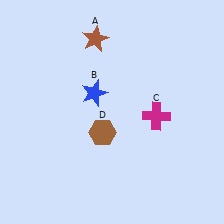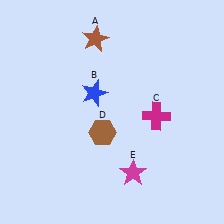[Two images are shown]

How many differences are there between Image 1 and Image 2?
There is 1 difference between the two images.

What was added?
A magenta star (E) was added in Image 2.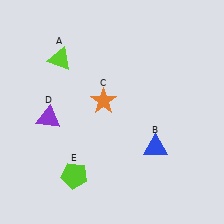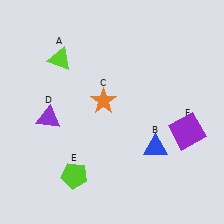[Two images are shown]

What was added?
A purple square (F) was added in Image 2.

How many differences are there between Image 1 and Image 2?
There is 1 difference between the two images.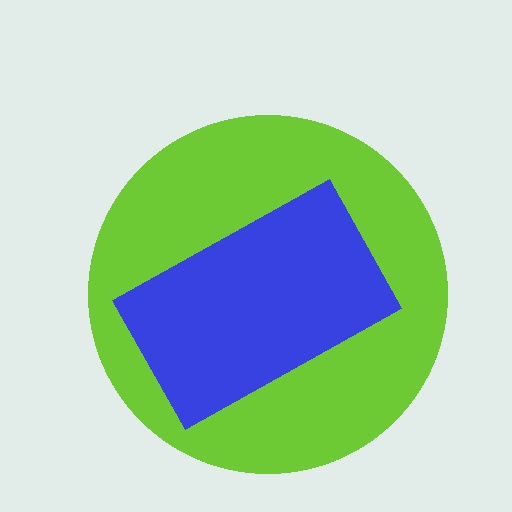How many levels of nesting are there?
2.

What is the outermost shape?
The lime circle.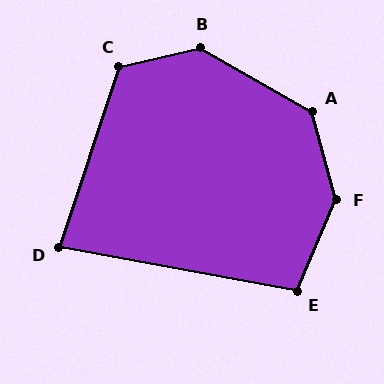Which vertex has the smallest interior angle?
D, at approximately 82 degrees.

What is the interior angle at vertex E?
Approximately 103 degrees (obtuse).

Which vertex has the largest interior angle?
F, at approximately 142 degrees.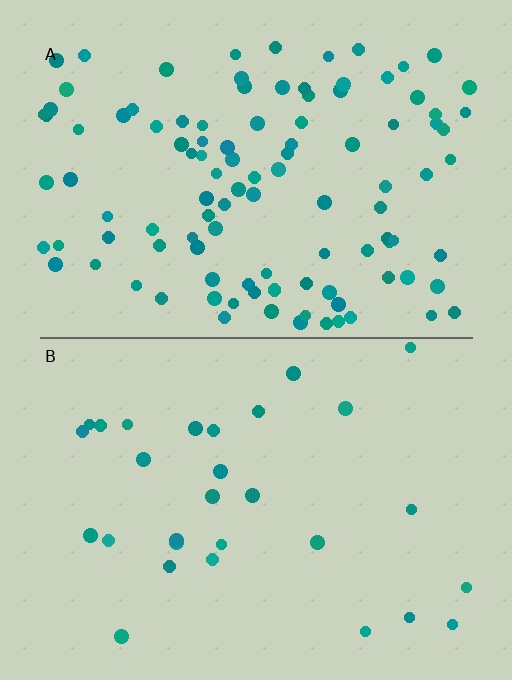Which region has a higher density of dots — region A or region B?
A (the top).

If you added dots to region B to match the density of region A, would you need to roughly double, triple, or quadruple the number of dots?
Approximately quadruple.